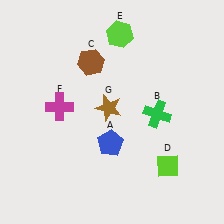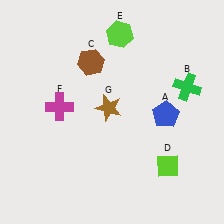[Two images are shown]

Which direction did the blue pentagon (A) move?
The blue pentagon (A) moved right.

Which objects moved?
The objects that moved are: the blue pentagon (A), the green cross (B).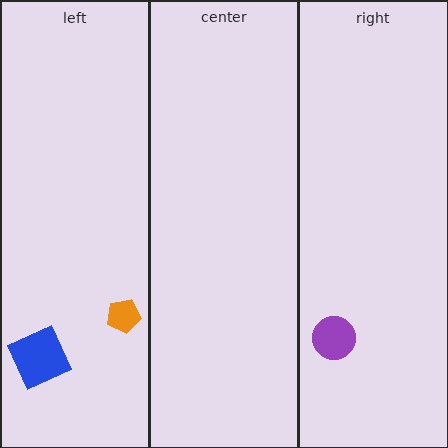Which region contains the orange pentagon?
The left region.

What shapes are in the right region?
The purple circle.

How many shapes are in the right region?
1.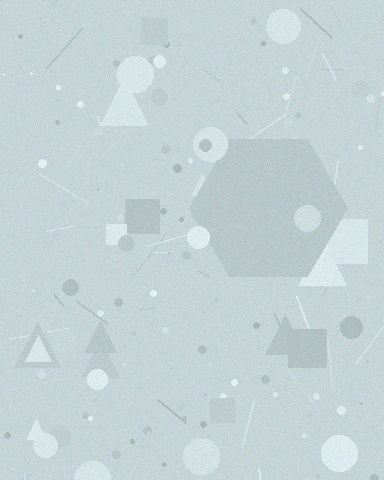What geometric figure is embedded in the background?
A hexagon is embedded in the background.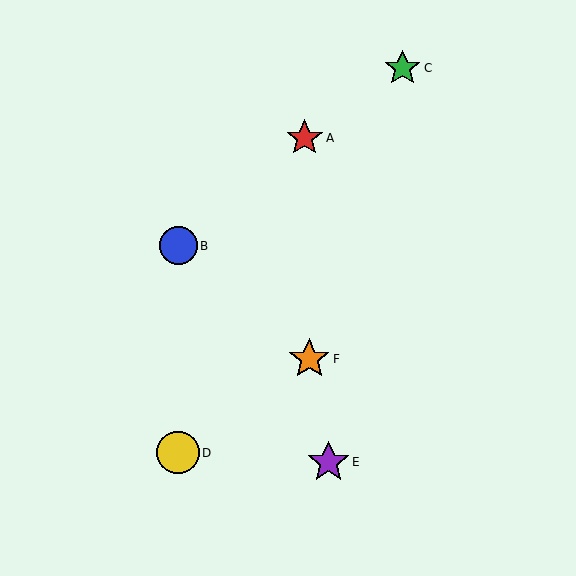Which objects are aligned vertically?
Objects B, D are aligned vertically.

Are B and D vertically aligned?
Yes, both are at x≈178.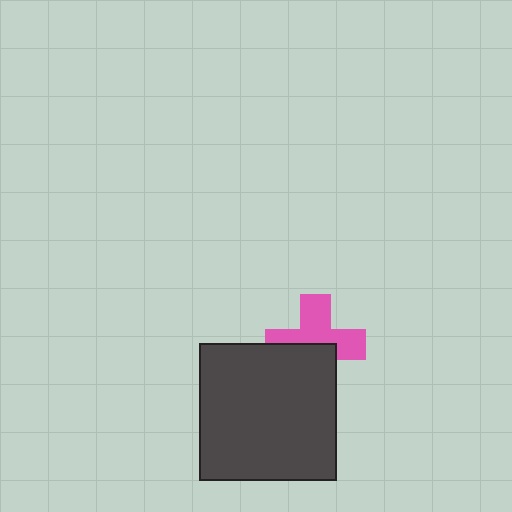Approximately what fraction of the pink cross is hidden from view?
Roughly 43% of the pink cross is hidden behind the dark gray square.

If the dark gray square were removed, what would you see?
You would see the complete pink cross.